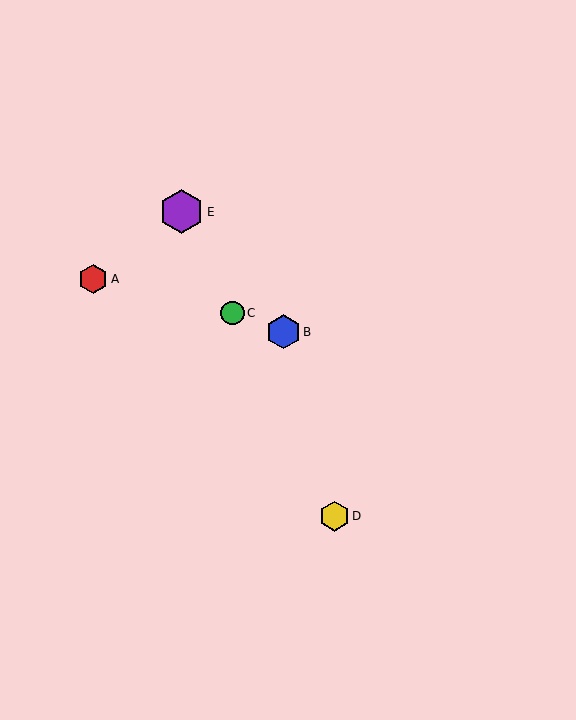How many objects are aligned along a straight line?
3 objects (C, D, E) are aligned along a straight line.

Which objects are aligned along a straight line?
Objects C, D, E are aligned along a straight line.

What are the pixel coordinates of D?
Object D is at (335, 516).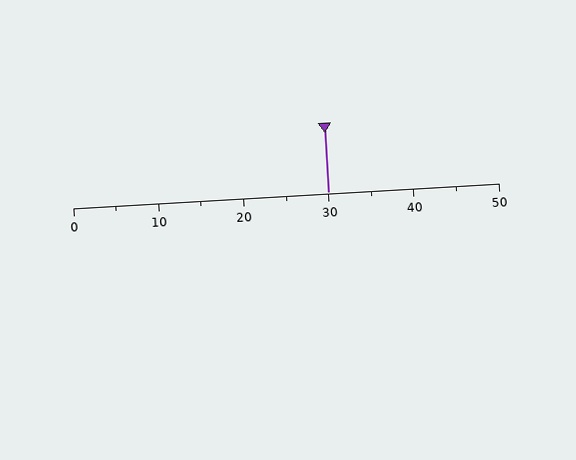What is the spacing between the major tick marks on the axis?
The major ticks are spaced 10 apart.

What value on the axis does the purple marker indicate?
The marker indicates approximately 30.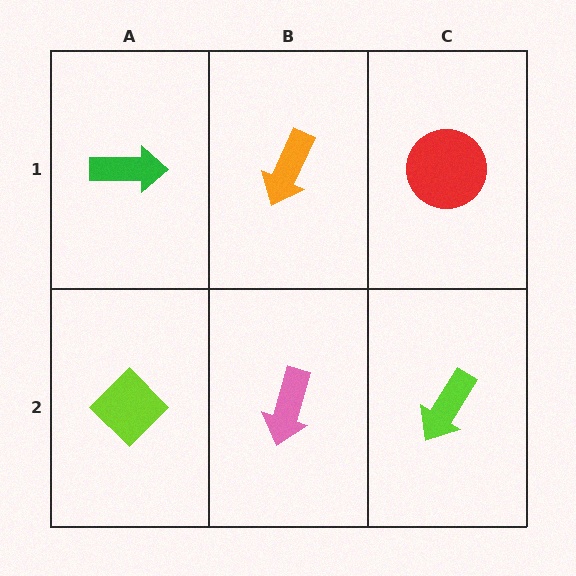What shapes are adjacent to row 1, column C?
A lime arrow (row 2, column C), an orange arrow (row 1, column B).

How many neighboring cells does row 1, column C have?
2.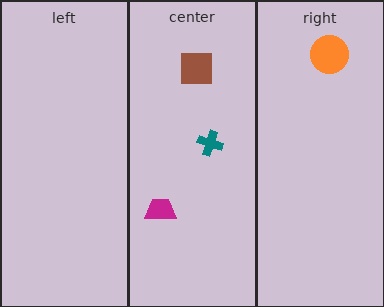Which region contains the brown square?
The center region.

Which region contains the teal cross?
The center region.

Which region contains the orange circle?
The right region.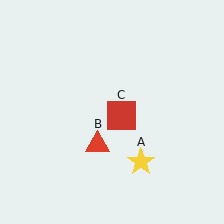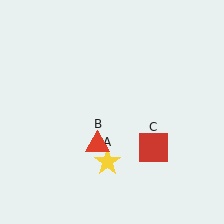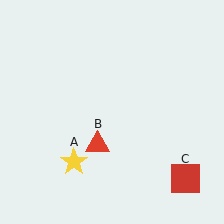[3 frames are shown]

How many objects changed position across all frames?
2 objects changed position: yellow star (object A), red square (object C).